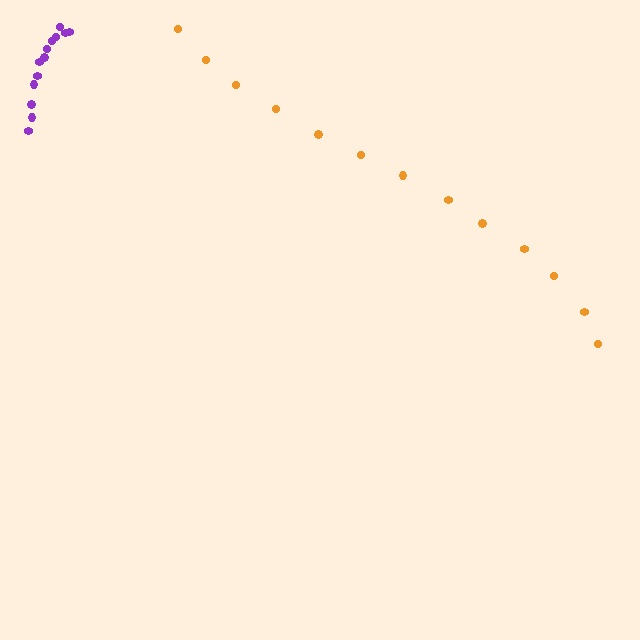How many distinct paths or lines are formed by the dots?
There are 2 distinct paths.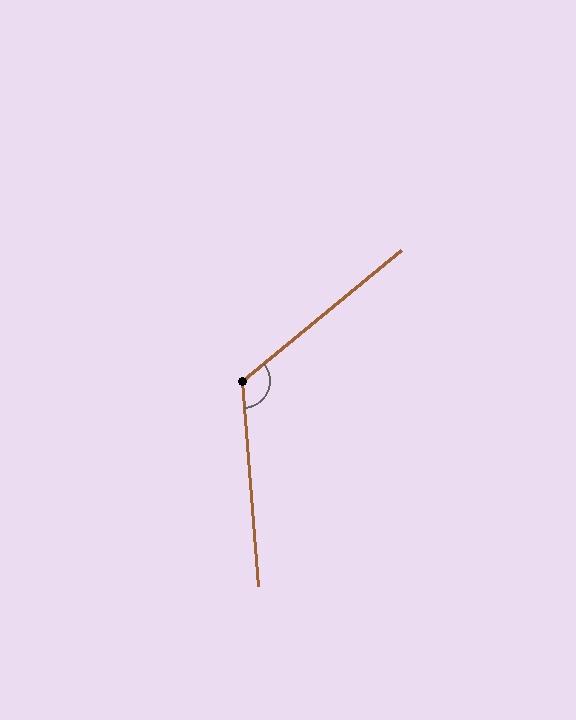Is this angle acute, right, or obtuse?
It is obtuse.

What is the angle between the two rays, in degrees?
Approximately 125 degrees.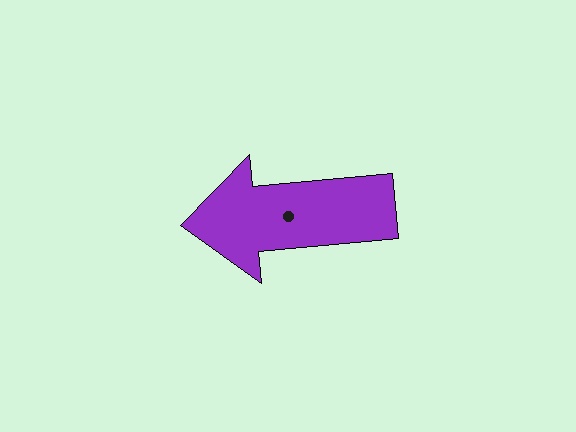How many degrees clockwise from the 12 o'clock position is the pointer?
Approximately 265 degrees.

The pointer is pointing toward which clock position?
Roughly 9 o'clock.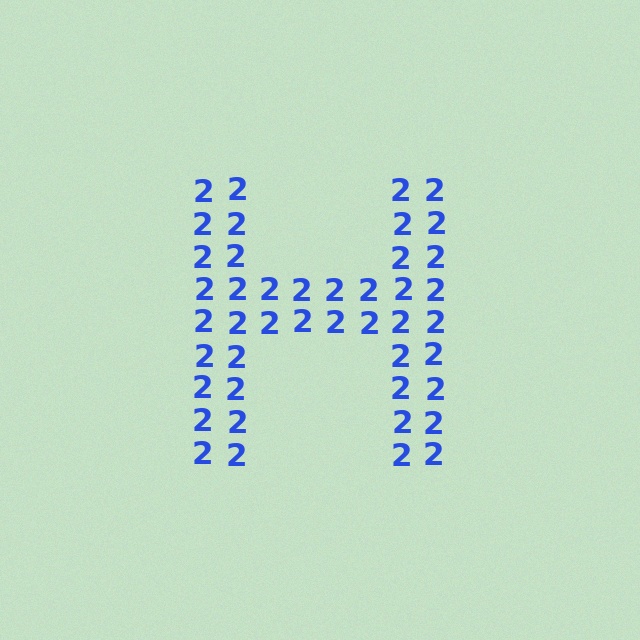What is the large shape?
The large shape is the letter H.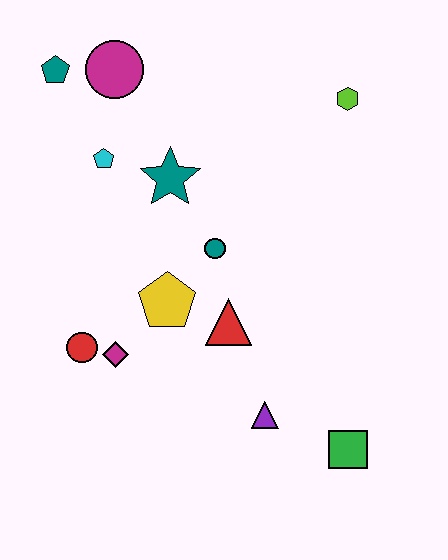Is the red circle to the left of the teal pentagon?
No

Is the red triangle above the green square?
Yes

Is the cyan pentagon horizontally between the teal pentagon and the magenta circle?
Yes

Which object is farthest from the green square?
The teal pentagon is farthest from the green square.